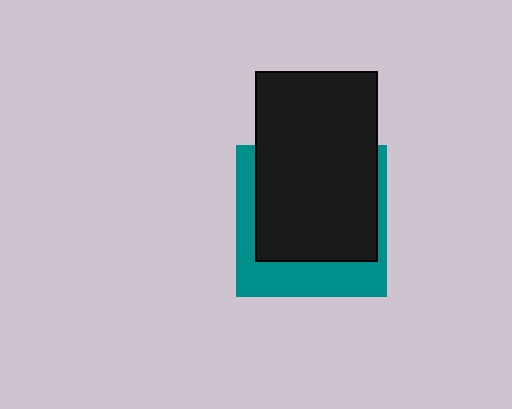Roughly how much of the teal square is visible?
A small part of it is visible (roughly 39%).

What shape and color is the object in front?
The object in front is a black rectangle.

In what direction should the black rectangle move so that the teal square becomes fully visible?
The black rectangle should move toward the upper-right. That is the shortest direction to clear the overlap and leave the teal square fully visible.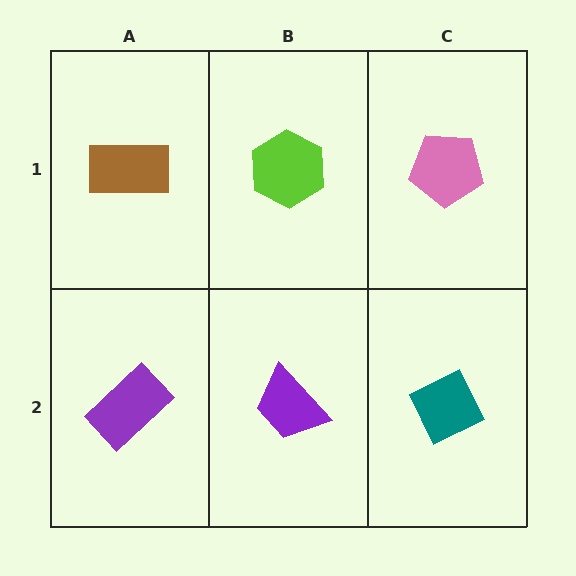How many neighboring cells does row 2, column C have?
2.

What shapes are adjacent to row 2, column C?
A pink pentagon (row 1, column C), a purple trapezoid (row 2, column B).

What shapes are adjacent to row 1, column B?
A purple trapezoid (row 2, column B), a brown rectangle (row 1, column A), a pink pentagon (row 1, column C).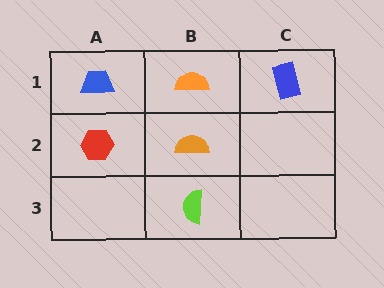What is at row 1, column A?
A blue trapezoid.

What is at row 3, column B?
A lime semicircle.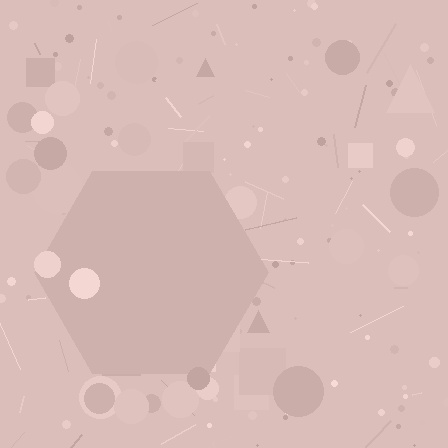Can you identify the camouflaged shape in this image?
The camouflaged shape is a hexagon.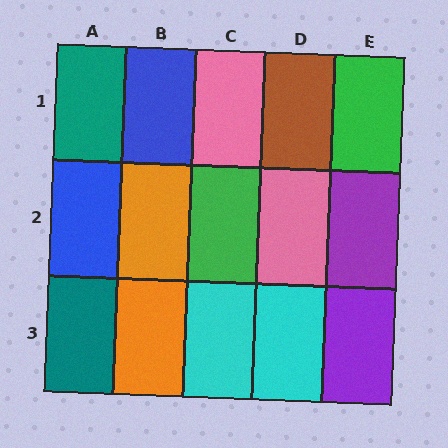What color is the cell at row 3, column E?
Purple.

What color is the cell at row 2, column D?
Pink.